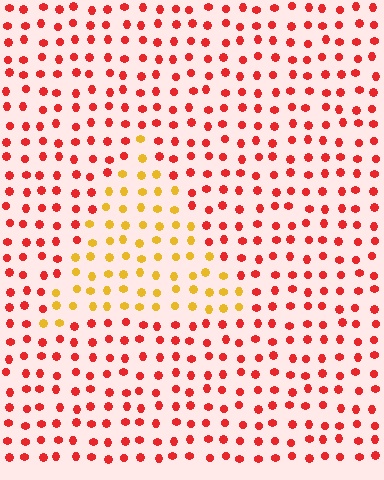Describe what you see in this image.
The image is filled with small red elements in a uniform arrangement. A triangle-shaped region is visible where the elements are tinted to a slightly different hue, forming a subtle color boundary.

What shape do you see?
I see a triangle.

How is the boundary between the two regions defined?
The boundary is defined purely by a slight shift in hue (about 47 degrees). Spacing, size, and orientation are identical on both sides.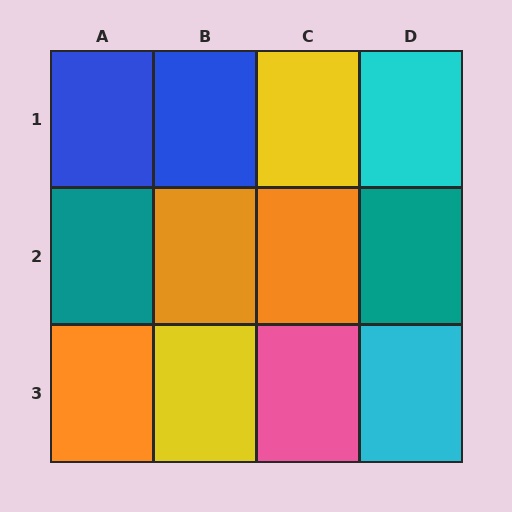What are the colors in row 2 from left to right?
Teal, orange, orange, teal.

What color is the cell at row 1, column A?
Blue.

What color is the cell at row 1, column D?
Cyan.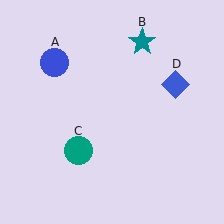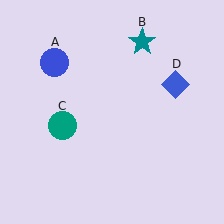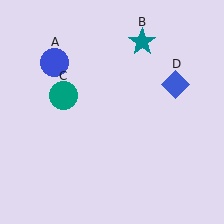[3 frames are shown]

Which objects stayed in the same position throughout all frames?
Blue circle (object A) and teal star (object B) and blue diamond (object D) remained stationary.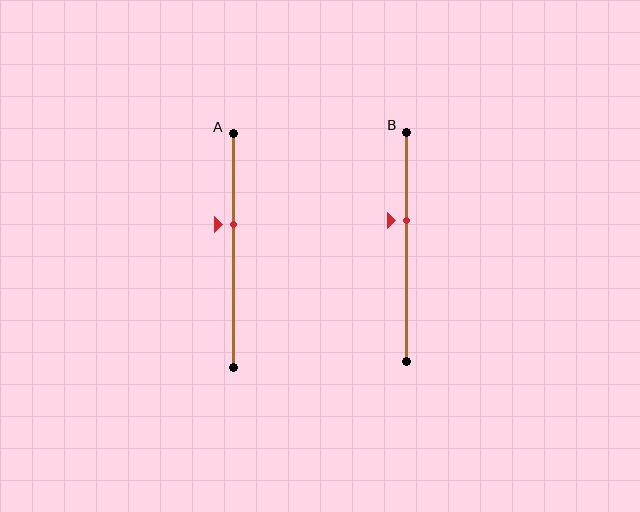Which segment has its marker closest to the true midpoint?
Segment A has its marker closest to the true midpoint.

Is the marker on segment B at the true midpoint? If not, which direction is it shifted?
No, the marker on segment B is shifted upward by about 11% of the segment length.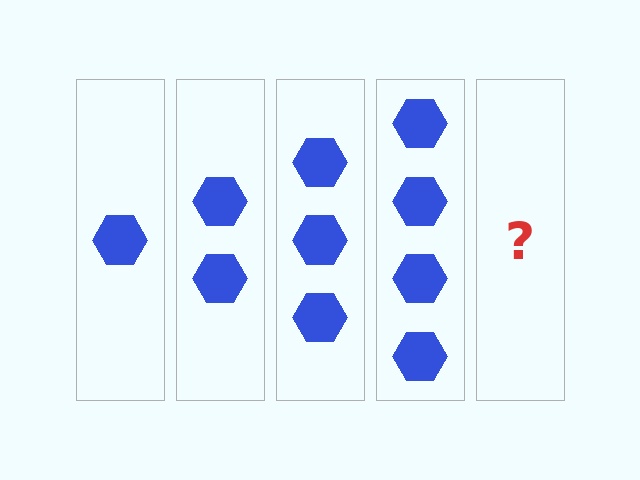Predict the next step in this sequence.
The next step is 5 hexagons.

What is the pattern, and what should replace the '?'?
The pattern is that each step adds one more hexagon. The '?' should be 5 hexagons.